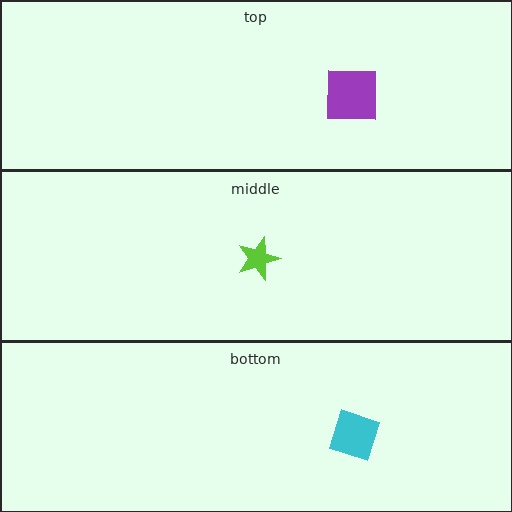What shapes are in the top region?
The purple square.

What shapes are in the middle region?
The lime star.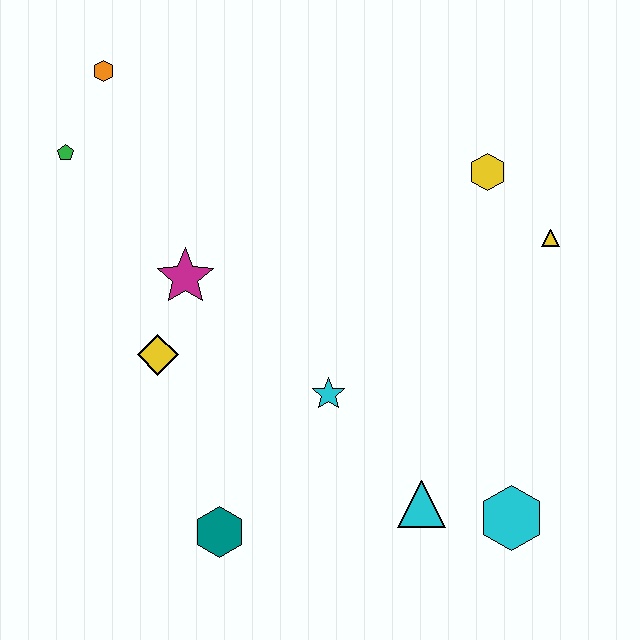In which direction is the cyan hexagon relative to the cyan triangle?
The cyan hexagon is to the right of the cyan triangle.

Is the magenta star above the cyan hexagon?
Yes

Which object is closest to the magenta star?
The yellow diamond is closest to the magenta star.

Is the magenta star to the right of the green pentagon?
Yes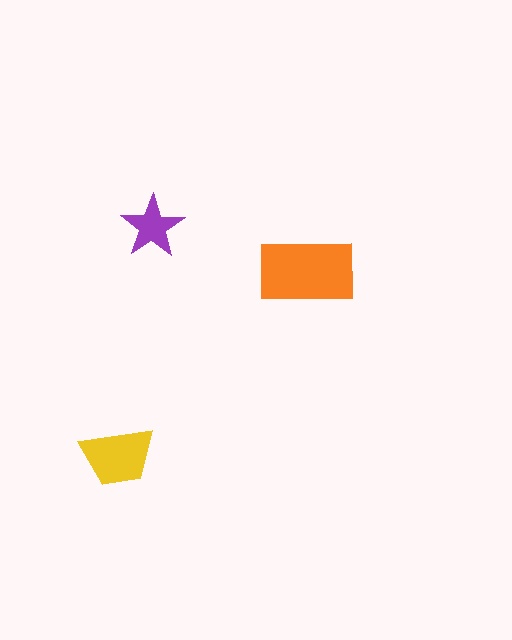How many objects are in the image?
There are 3 objects in the image.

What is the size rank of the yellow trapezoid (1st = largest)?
2nd.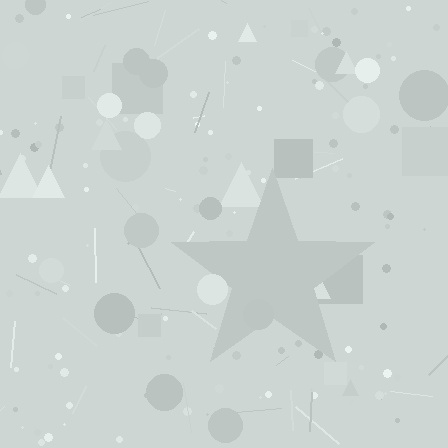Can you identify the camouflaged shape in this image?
The camouflaged shape is a star.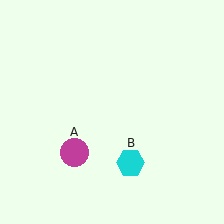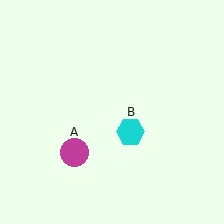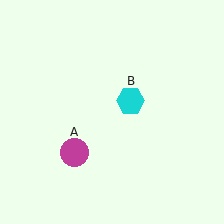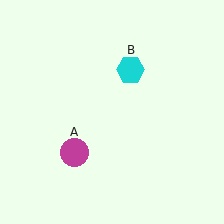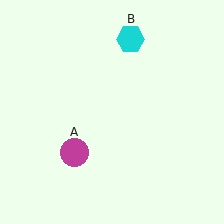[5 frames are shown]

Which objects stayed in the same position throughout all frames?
Magenta circle (object A) remained stationary.